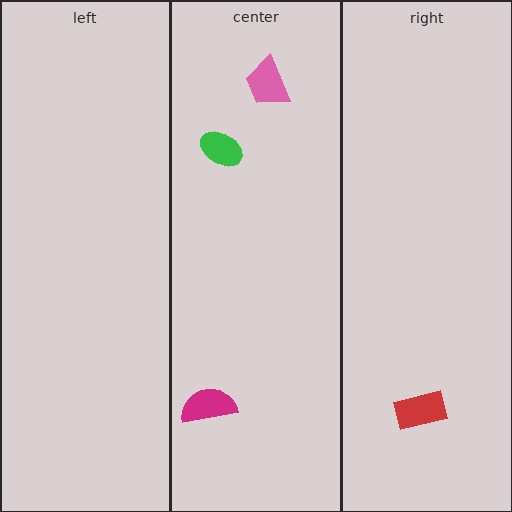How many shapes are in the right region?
1.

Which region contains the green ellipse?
The center region.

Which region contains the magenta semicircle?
The center region.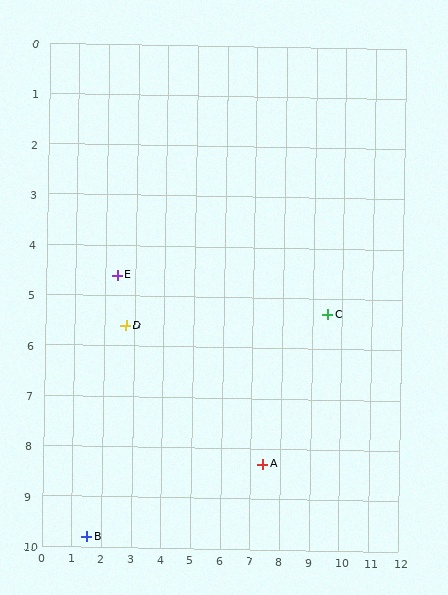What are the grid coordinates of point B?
Point B is at approximately (1.5, 9.8).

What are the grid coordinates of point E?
Point E is at approximately (2.4, 4.6).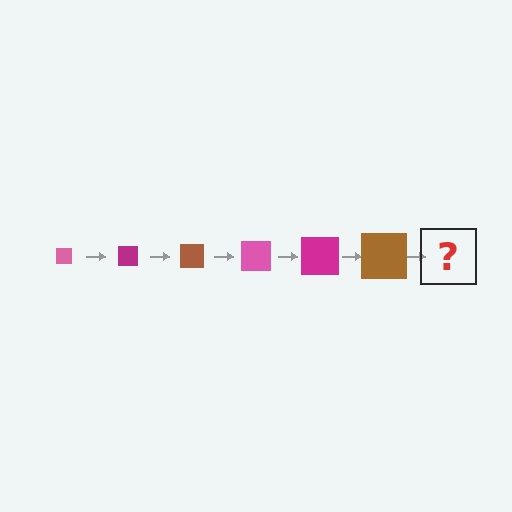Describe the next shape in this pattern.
It should be a pink square, larger than the previous one.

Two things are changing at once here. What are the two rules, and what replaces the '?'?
The two rules are that the square grows larger each step and the color cycles through pink, magenta, and brown. The '?' should be a pink square, larger than the previous one.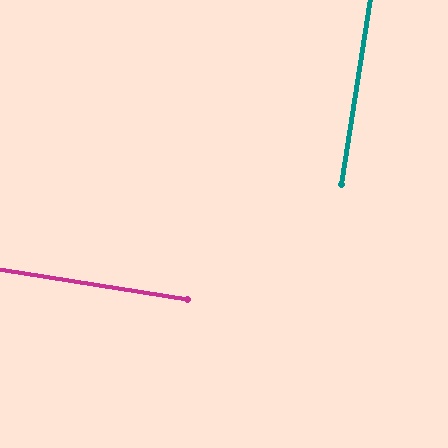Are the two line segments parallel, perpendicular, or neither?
Perpendicular — they meet at approximately 90°.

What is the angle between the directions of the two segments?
Approximately 90 degrees.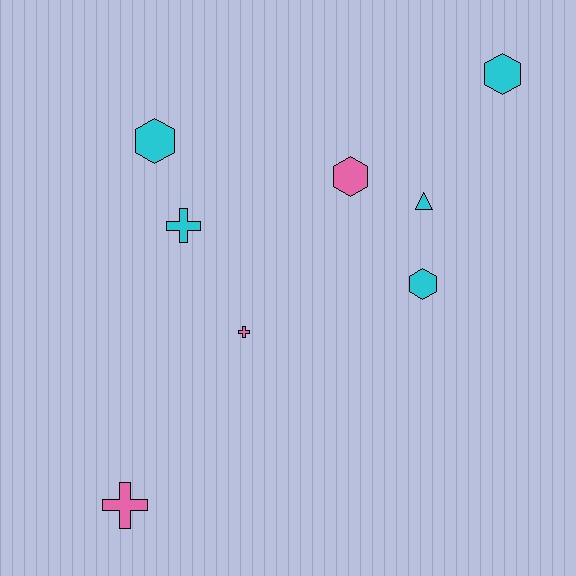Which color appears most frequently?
Cyan, with 5 objects.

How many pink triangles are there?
There are no pink triangles.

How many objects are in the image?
There are 8 objects.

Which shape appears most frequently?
Hexagon, with 4 objects.